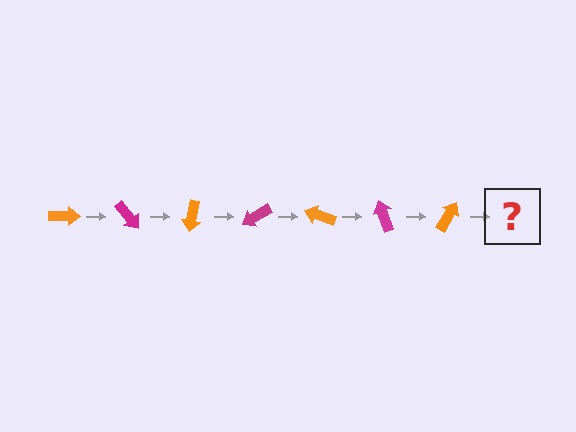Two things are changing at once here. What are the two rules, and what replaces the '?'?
The two rules are that it rotates 50 degrees each step and the color cycles through orange and magenta. The '?' should be a magenta arrow, rotated 350 degrees from the start.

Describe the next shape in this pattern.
It should be a magenta arrow, rotated 350 degrees from the start.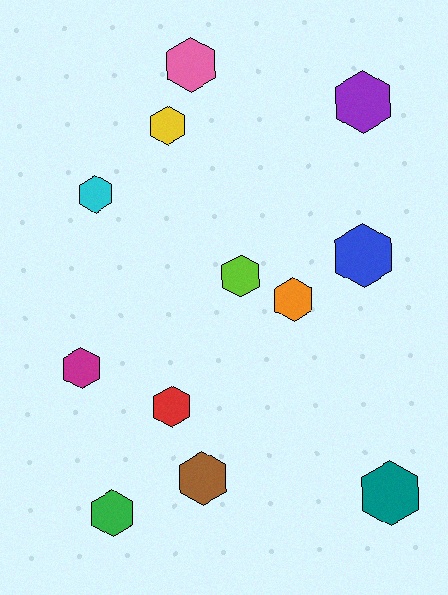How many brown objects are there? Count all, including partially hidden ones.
There is 1 brown object.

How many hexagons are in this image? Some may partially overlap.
There are 12 hexagons.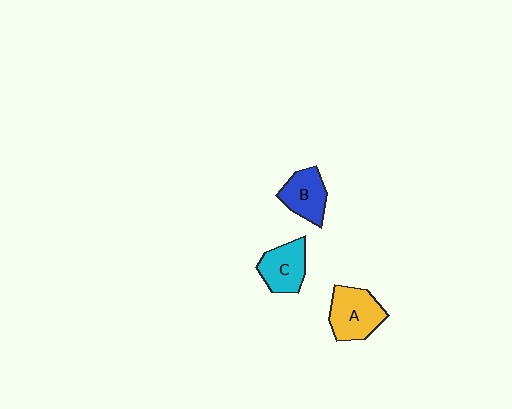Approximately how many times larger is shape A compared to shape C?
Approximately 1.2 times.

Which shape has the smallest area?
Shape B (blue).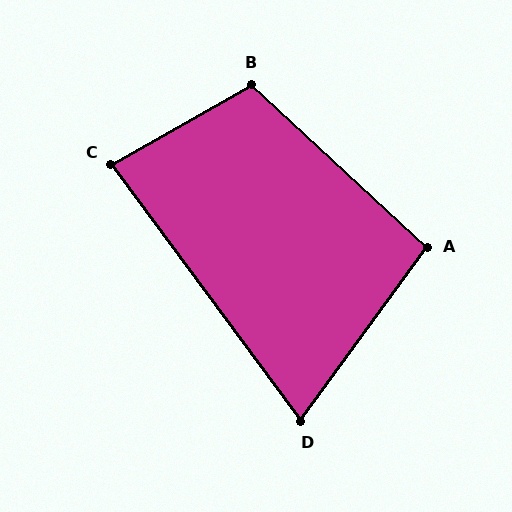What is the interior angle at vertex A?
Approximately 97 degrees (obtuse).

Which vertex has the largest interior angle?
B, at approximately 107 degrees.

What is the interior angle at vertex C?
Approximately 83 degrees (acute).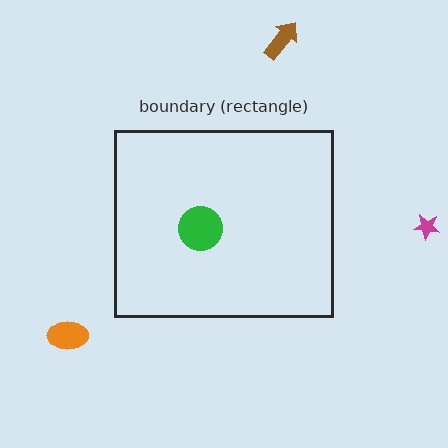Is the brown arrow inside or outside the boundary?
Outside.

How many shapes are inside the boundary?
1 inside, 3 outside.